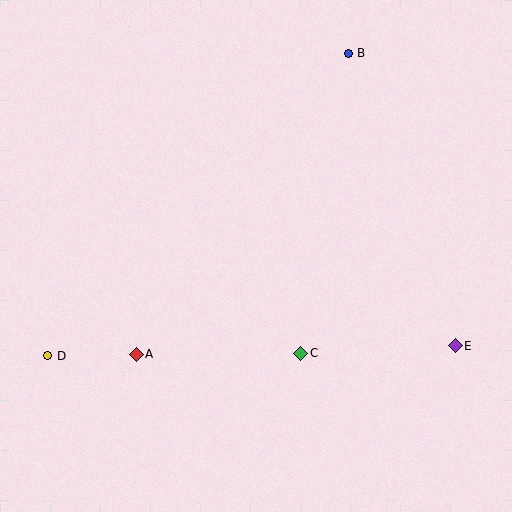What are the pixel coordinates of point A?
Point A is at (136, 354).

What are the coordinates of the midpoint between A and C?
The midpoint between A and C is at (219, 354).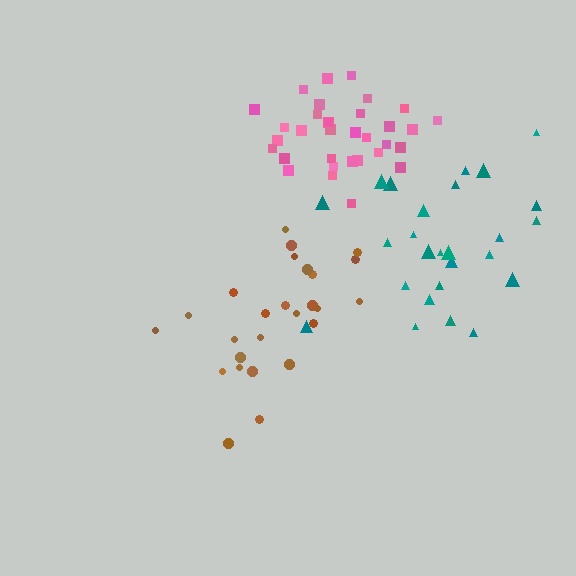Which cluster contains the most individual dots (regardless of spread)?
Pink (33).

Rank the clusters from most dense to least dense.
pink, brown, teal.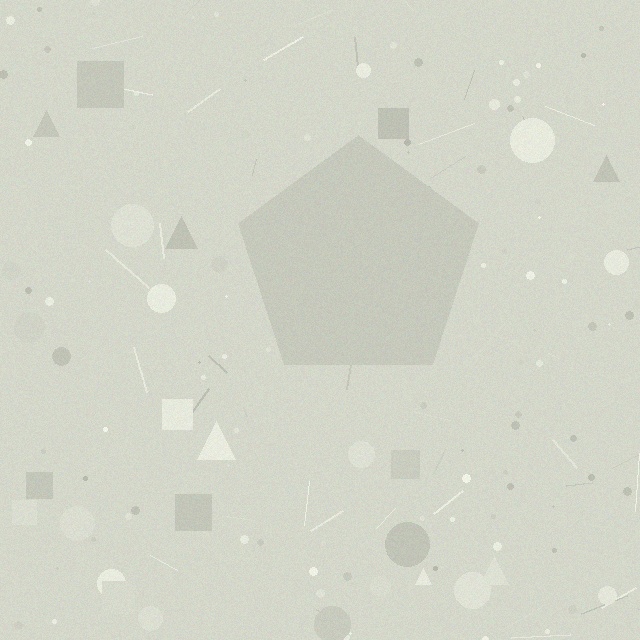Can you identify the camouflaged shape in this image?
The camouflaged shape is a pentagon.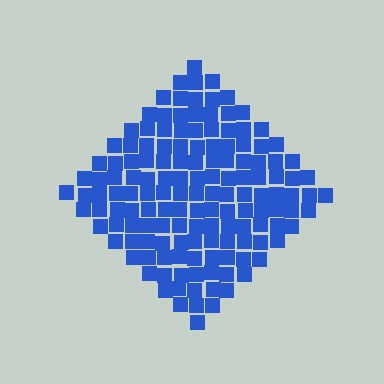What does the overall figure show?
The overall figure shows a diamond.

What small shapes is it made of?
It is made of small squares.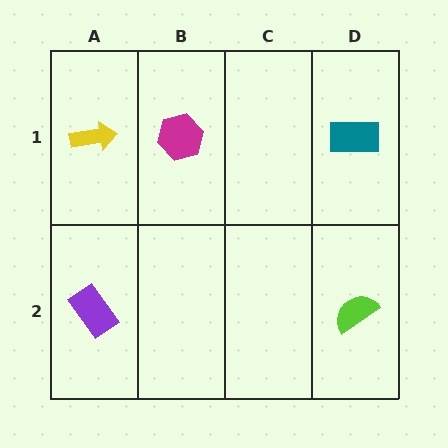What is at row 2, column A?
A purple rectangle.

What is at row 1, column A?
A yellow arrow.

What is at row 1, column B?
A magenta hexagon.